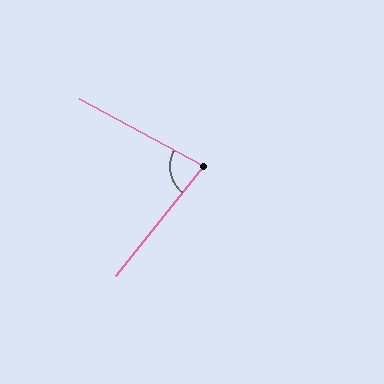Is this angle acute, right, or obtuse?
It is acute.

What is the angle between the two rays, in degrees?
Approximately 80 degrees.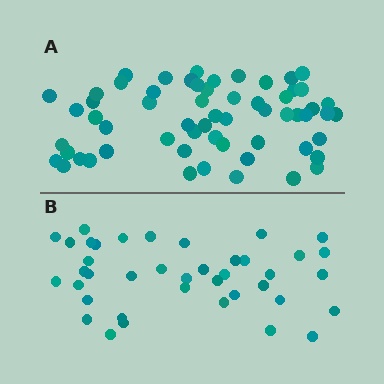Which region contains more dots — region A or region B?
Region A (the top region) has more dots.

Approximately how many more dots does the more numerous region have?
Region A has approximately 20 more dots than region B.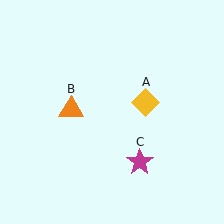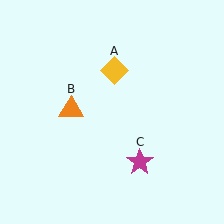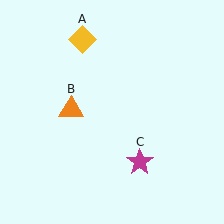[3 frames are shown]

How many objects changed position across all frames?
1 object changed position: yellow diamond (object A).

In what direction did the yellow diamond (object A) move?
The yellow diamond (object A) moved up and to the left.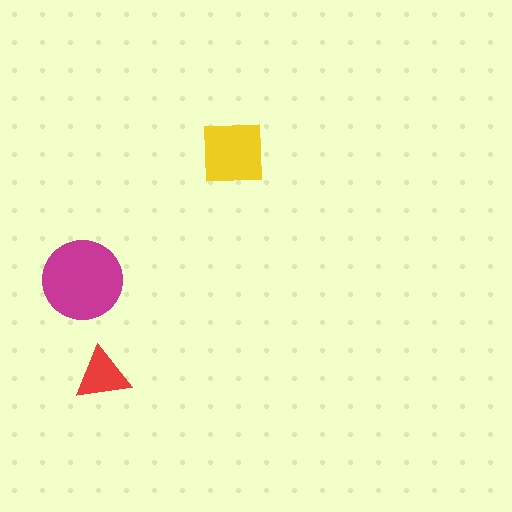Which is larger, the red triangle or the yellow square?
The yellow square.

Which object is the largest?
The magenta circle.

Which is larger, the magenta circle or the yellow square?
The magenta circle.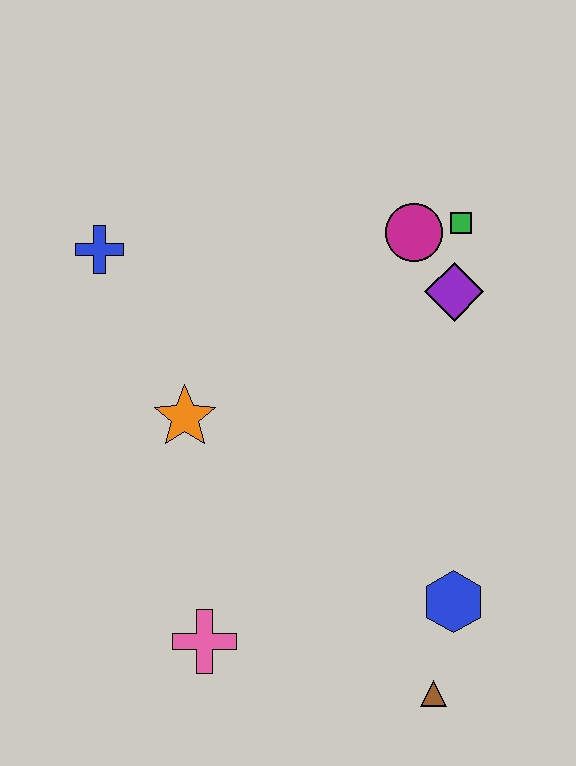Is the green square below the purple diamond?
No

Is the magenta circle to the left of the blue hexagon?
Yes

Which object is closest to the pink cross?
The orange star is closest to the pink cross.